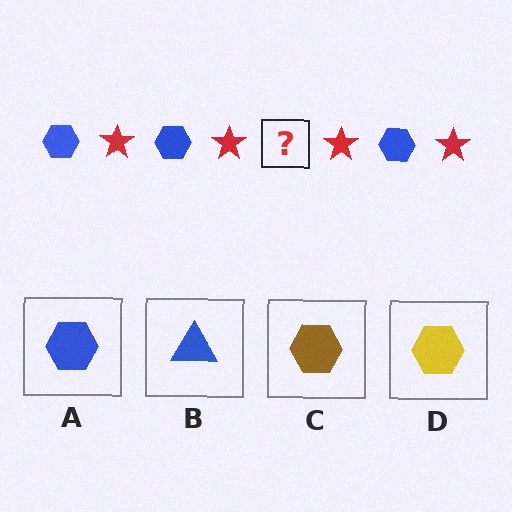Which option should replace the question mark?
Option A.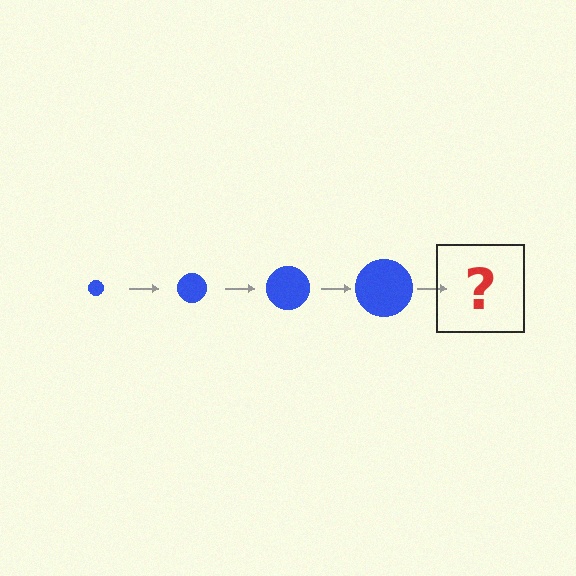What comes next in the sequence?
The next element should be a blue circle, larger than the previous one.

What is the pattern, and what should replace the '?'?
The pattern is that the circle gets progressively larger each step. The '?' should be a blue circle, larger than the previous one.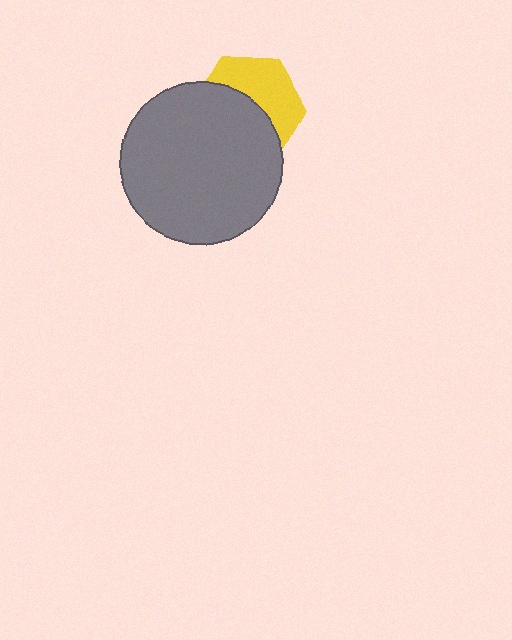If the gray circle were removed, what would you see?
You would see the complete yellow hexagon.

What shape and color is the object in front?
The object in front is a gray circle.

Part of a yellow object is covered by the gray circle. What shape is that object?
It is a hexagon.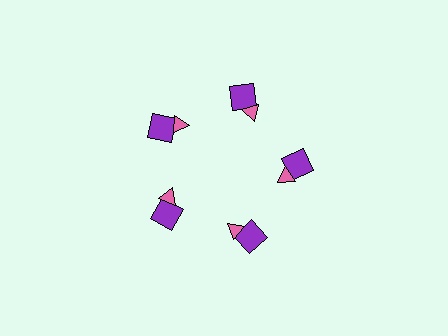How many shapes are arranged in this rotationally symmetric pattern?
There are 10 shapes, arranged in 5 groups of 2.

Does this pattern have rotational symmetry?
Yes, this pattern has 5-fold rotational symmetry. It looks the same after rotating 72 degrees around the center.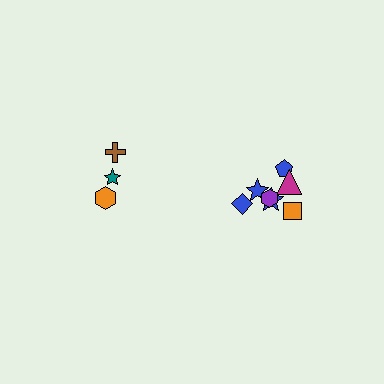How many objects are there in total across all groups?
There are 10 objects.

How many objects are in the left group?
There are 3 objects.